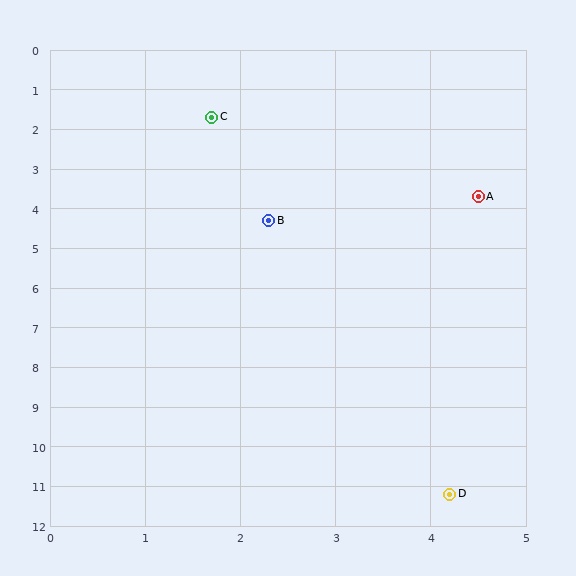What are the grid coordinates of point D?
Point D is at approximately (4.2, 11.2).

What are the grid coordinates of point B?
Point B is at approximately (2.3, 4.3).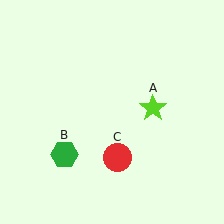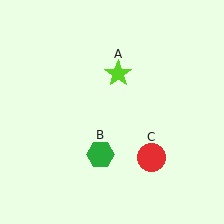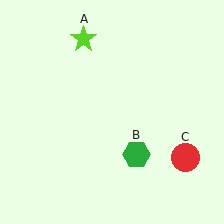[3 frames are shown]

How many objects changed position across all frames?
3 objects changed position: lime star (object A), green hexagon (object B), red circle (object C).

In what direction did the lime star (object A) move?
The lime star (object A) moved up and to the left.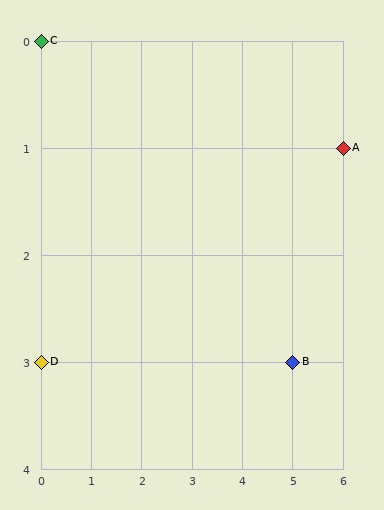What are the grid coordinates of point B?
Point B is at grid coordinates (5, 3).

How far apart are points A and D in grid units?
Points A and D are 6 columns and 2 rows apart (about 6.3 grid units diagonally).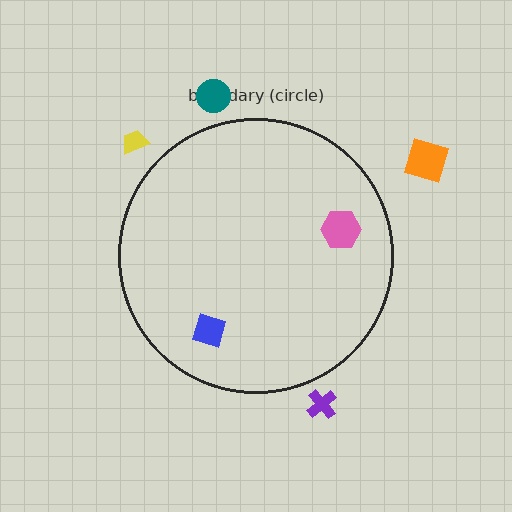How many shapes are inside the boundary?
2 inside, 4 outside.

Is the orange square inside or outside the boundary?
Outside.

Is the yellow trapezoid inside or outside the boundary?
Outside.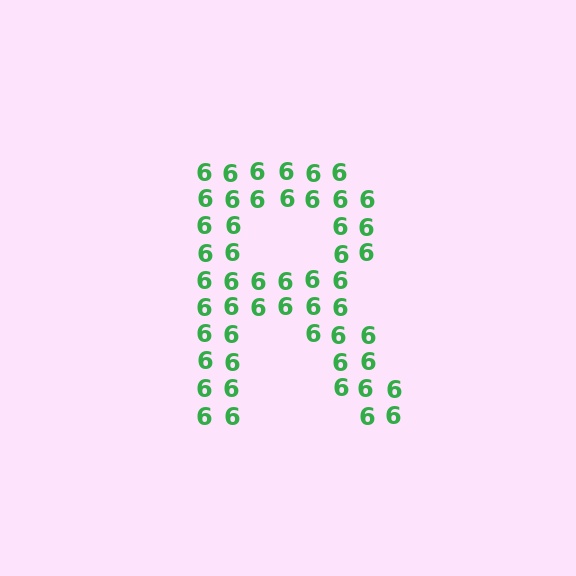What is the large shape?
The large shape is the letter R.